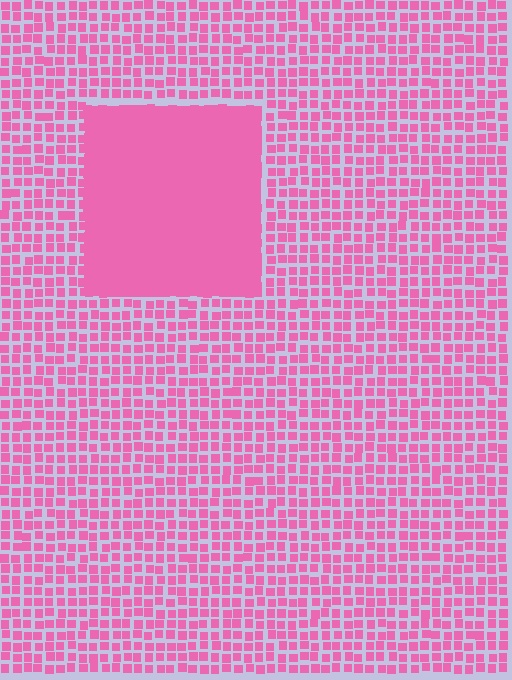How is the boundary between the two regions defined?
The boundary is defined by a change in element density (approximately 2.5x ratio). All elements are the same color, size, and shape.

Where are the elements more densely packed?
The elements are more densely packed inside the rectangle boundary.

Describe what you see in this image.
The image contains small pink elements arranged at two different densities. A rectangle-shaped region is visible where the elements are more densely packed than the surrounding area.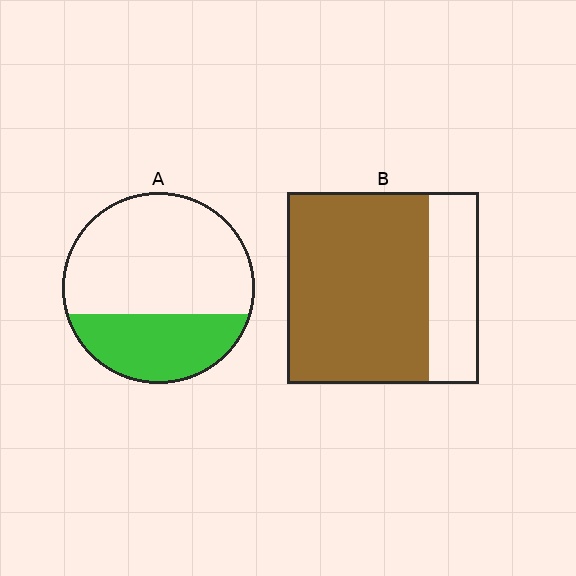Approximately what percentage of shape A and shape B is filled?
A is approximately 35% and B is approximately 75%.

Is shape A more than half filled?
No.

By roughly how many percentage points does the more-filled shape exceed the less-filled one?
By roughly 40 percentage points (B over A).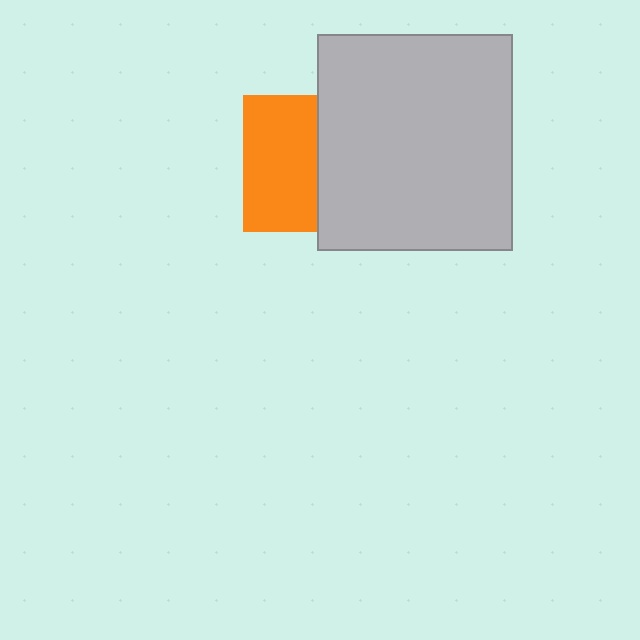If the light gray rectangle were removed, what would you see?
You would see the complete orange square.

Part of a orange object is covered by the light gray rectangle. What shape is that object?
It is a square.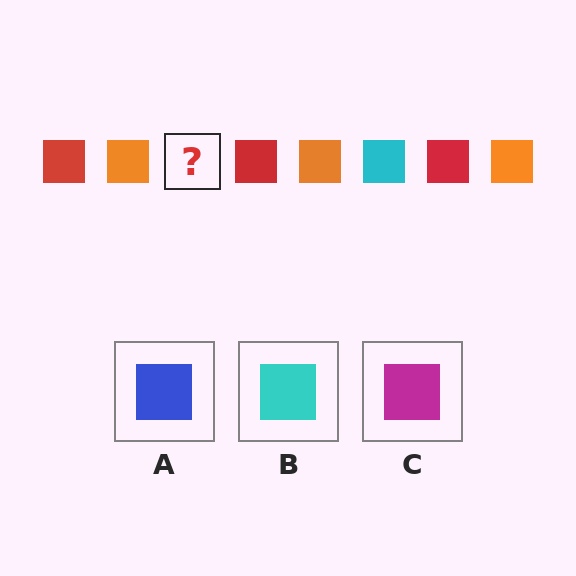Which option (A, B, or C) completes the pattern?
B.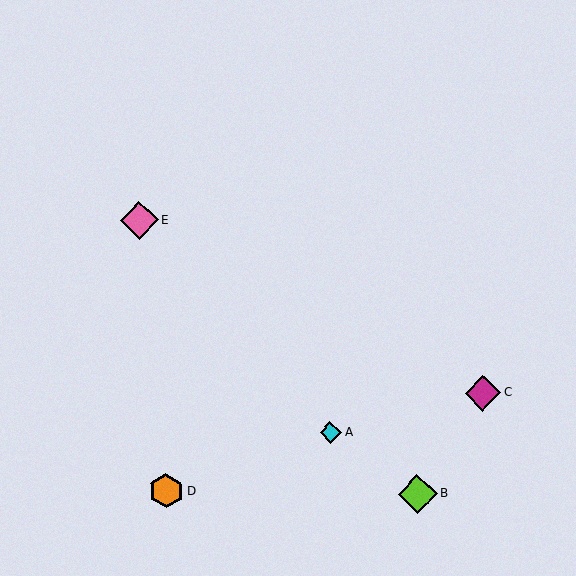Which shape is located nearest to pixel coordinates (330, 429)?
The cyan diamond (labeled A) at (331, 433) is nearest to that location.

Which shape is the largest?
The lime diamond (labeled B) is the largest.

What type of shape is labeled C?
Shape C is a magenta diamond.